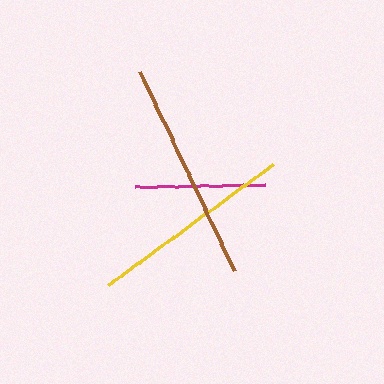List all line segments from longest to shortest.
From longest to shortest: brown, yellow, magenta.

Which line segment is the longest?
The brown line is the longest at approximately 220 pixels.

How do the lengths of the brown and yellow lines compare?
The brown and yellow lines are approximately the same length.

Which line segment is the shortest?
The magenta line is the shortest at approximately 131 pixels.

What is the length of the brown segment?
The brown segment is approximately 220 pixels long.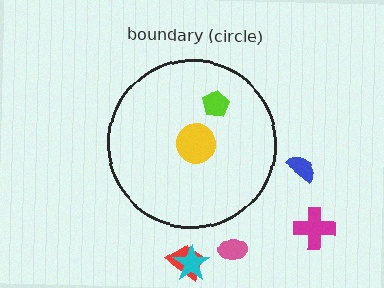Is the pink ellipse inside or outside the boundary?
Outside.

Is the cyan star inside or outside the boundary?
Outside.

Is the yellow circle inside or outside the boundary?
Inside.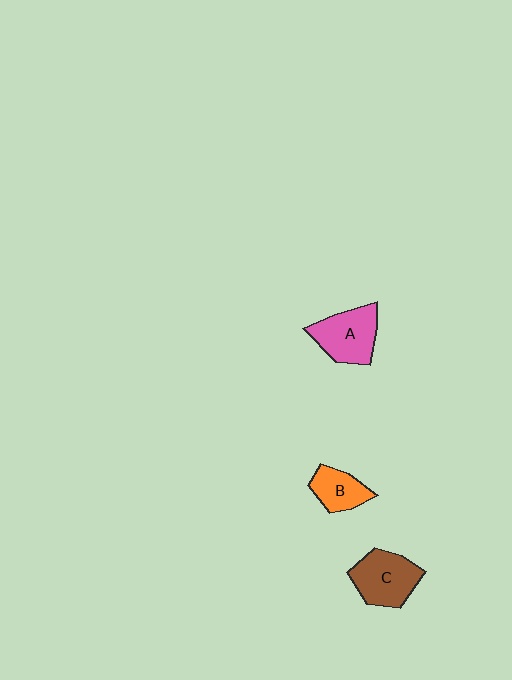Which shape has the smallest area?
Shape B (orange).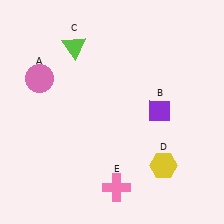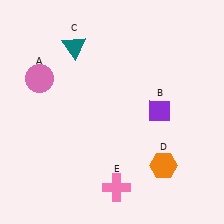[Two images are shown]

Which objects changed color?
C changed from lime to teal. D changed from yellow to orange.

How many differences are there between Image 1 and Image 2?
There are 2 differences between the two images.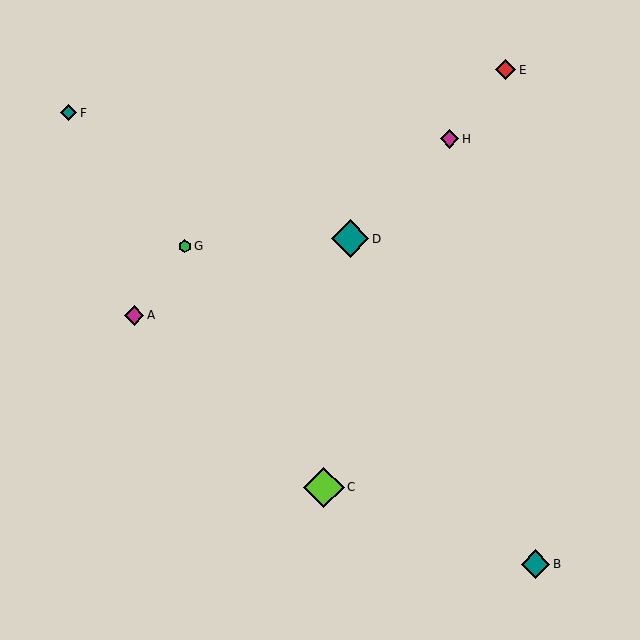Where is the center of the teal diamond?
The center of the teal diamond is at (535, 564).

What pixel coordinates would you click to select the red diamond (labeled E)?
Click at (506, 70) to select the red diamond E.